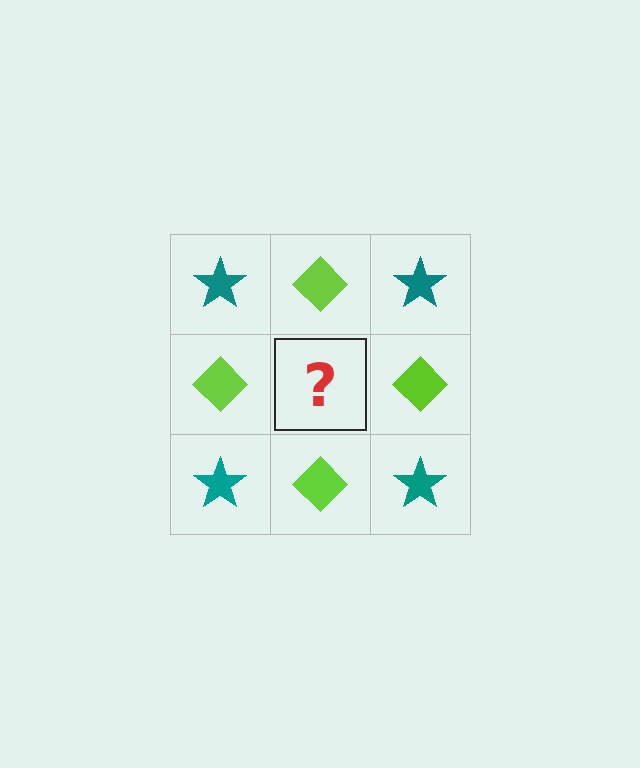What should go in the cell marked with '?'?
The missing cell should contain a teal star.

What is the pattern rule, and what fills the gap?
The rule is that it alternates teal star and lime diamond in a checkerboard pattern. The gap should be filled with a teal star.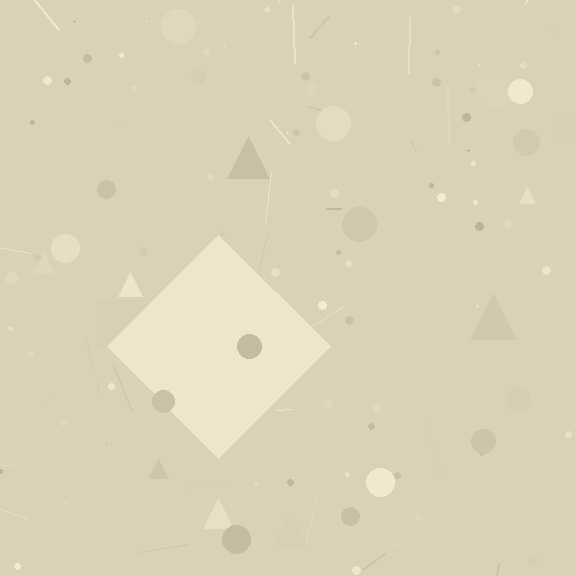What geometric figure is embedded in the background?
A diamond is embedded in the background.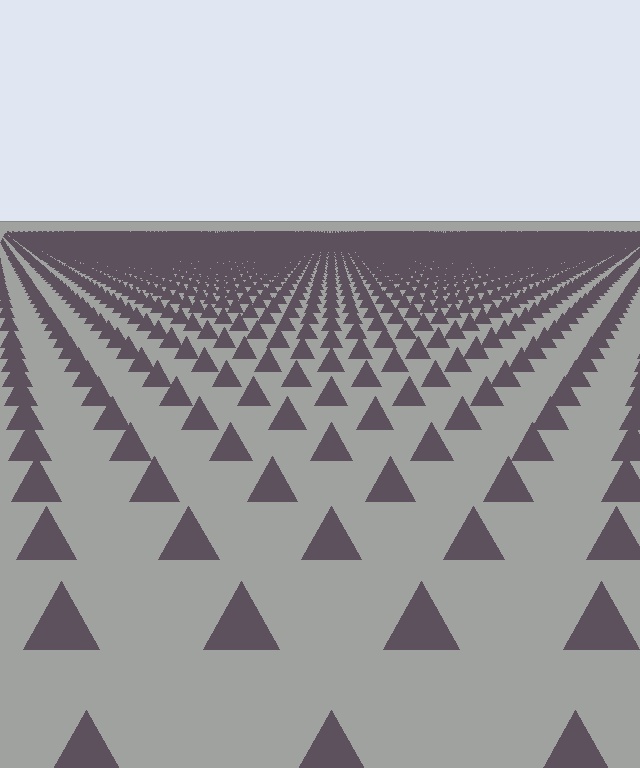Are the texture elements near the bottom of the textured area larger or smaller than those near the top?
Larger. Near the bottom, elements are closer to the viewer and appear at a bigger on-screen size.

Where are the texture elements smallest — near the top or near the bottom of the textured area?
Near the top.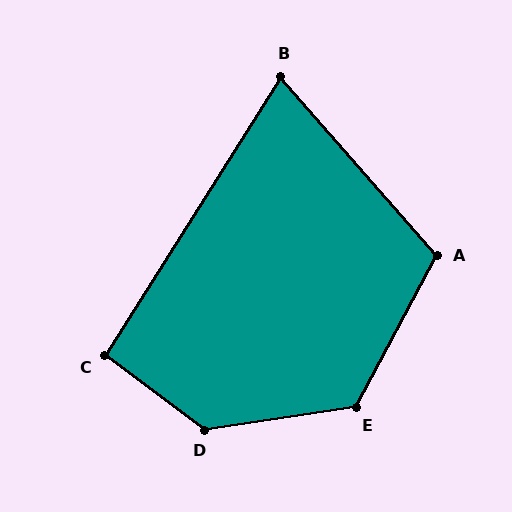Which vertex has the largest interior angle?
D, at approximately 135 degrees.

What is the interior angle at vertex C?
Approximately 94 degrees (approximately right).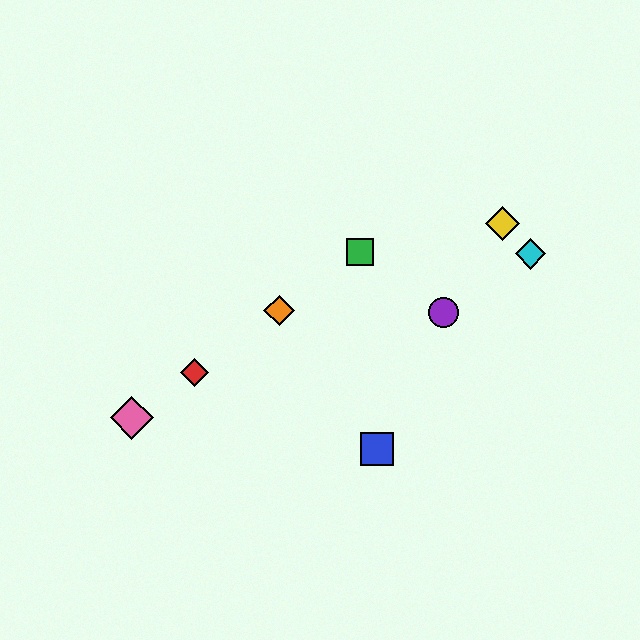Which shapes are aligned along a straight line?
The red diamond, the green square, the orange diamond, the pink diamond are aligned along a straight line.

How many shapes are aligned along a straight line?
4 shapes (the red diamond, the green square, the orange diamond, the pink diamond) are aligned along a straight line.